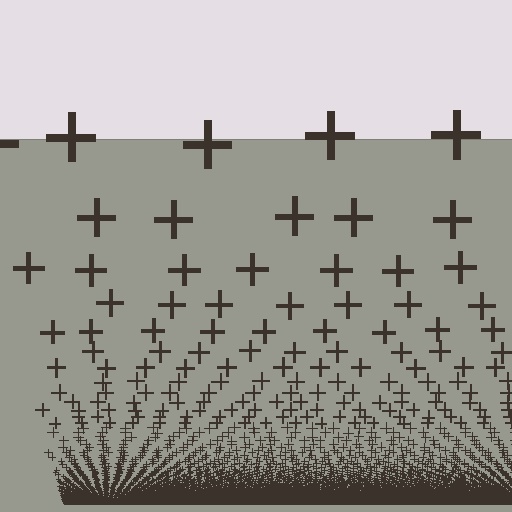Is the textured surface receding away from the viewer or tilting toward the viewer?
The surface appears to tilt toward the viewer. Texture elements get larger and sparser toward the top.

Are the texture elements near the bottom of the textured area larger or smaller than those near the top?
Smaller. The gradient is inverted — elements near the bottom are smaller and denser.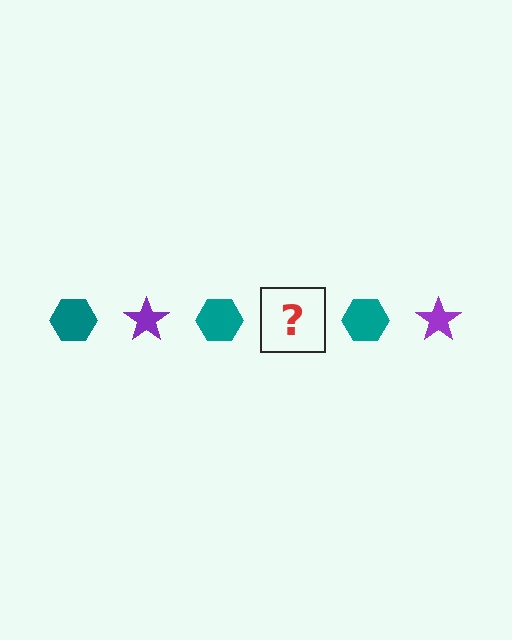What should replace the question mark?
The question mark should be replaced with a purple star.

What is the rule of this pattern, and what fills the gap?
The rule is that the pattern alternates between teal hexagon and purple star. The gap should be filled with a purple star.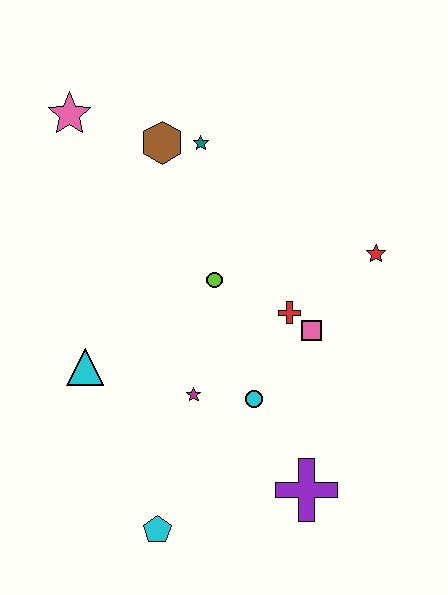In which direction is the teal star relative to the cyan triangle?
The teal star is above the cyan triangle.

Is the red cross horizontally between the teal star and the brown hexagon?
No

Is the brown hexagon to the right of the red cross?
No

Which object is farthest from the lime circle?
The cyan pentagon is farthest from the lime circle.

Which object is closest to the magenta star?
The cyan circle is closest to the magenta star.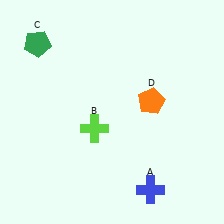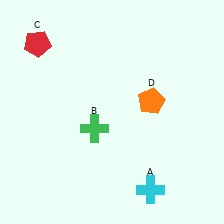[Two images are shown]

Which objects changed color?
A changed from blue to cyan. B changed from lime to green. C changed from green to red.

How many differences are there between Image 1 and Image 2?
There are 3 differences between the two images.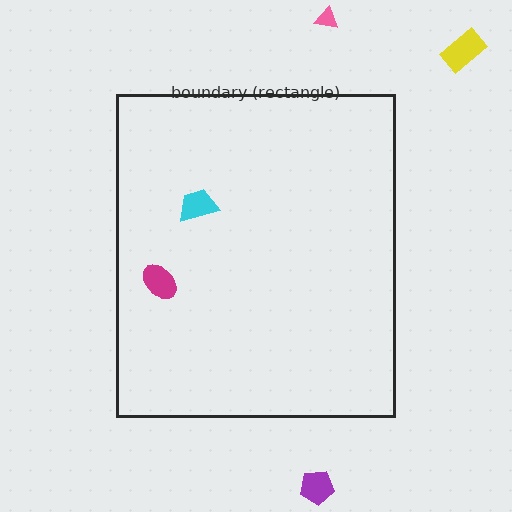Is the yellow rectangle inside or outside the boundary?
Outside.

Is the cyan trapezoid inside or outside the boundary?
Inside.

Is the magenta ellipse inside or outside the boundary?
Inside.